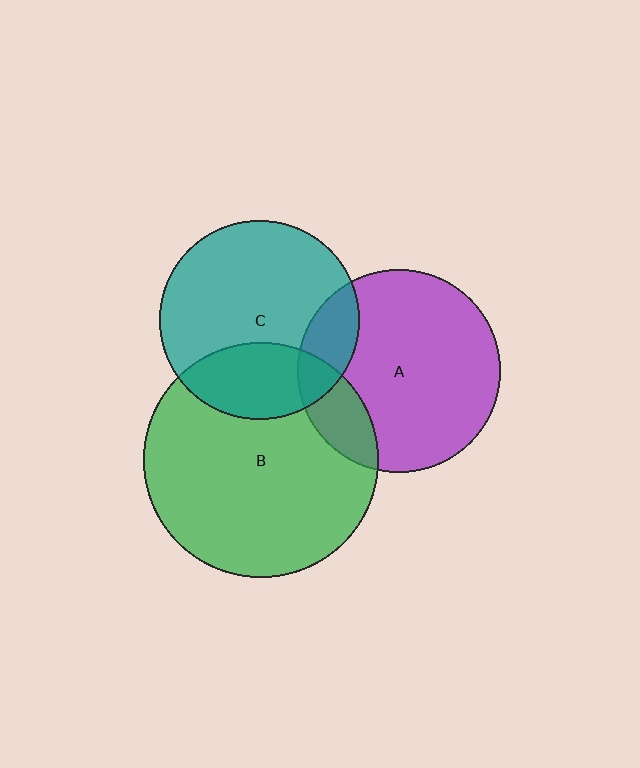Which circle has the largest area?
Circle B (green).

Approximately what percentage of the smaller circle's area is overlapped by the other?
Approximately 15%.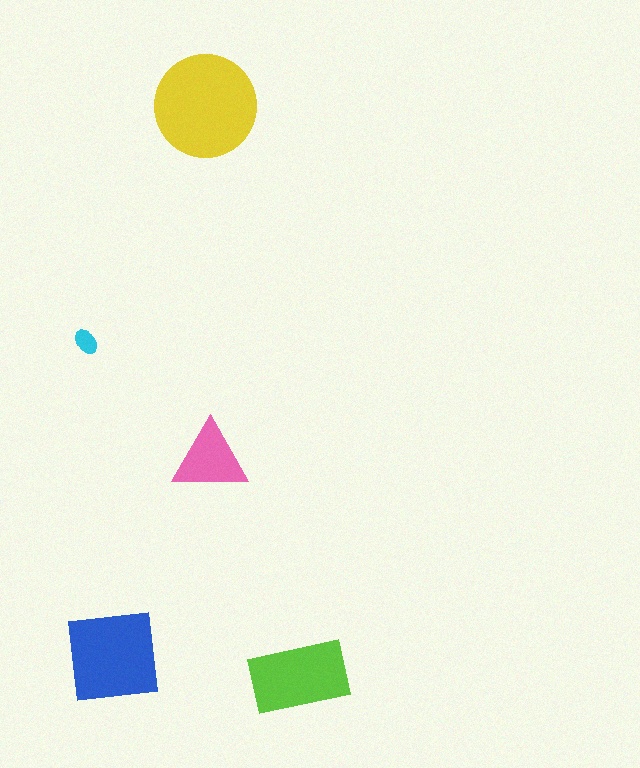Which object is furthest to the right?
The lime rectangle is rightmost.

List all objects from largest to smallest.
The yellow circle, the blue square, the lime rectangle, the pink triangle, the cyan ellipse.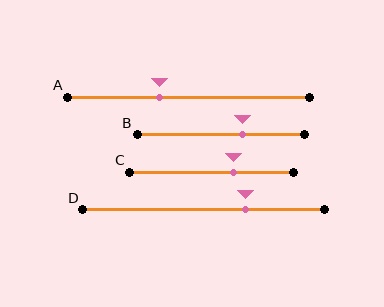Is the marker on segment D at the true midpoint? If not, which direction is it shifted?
No, the marker on segment D is shifted to the right by about 17% of the segment length.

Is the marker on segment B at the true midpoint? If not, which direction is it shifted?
No, the marker on segment B is shifted to the right by about 13% of the segment length.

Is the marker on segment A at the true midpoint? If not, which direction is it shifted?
No, the marker on segment A is shifted to the left by about 12% of the segment length.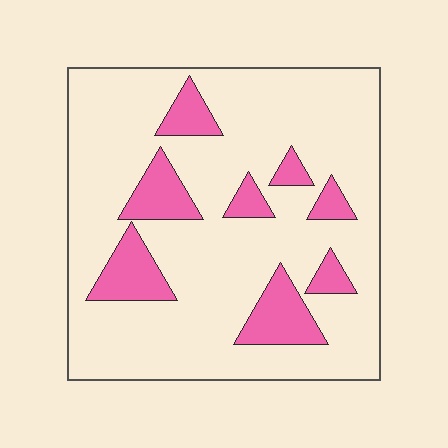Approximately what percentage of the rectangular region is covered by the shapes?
Approximately 20%.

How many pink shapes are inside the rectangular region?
8.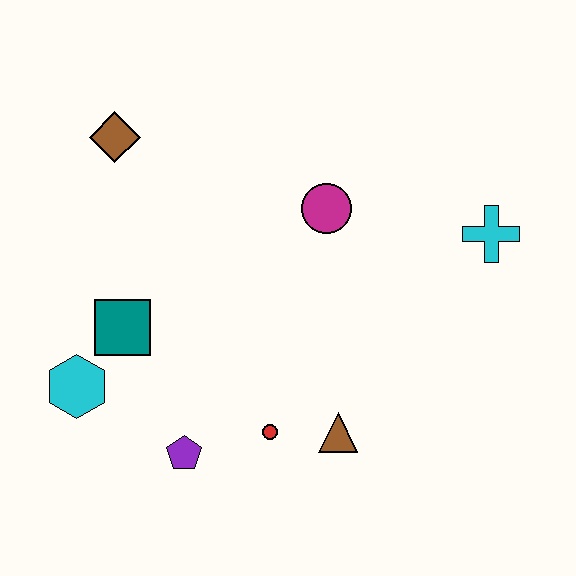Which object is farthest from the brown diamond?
The cyan cross is farthest from the brown diamond.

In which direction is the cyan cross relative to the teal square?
The cyan cross is to the right of the teal square.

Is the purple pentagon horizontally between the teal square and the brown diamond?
No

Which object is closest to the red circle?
The brown triangle is closest to the red circle.